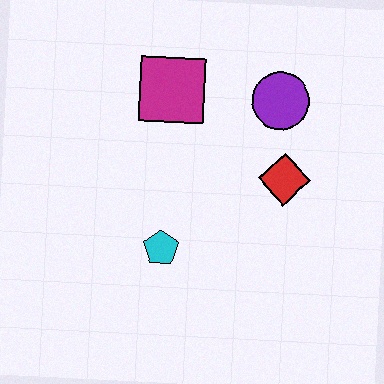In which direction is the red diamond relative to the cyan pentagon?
The red diamond is to the right of the cyan pentagon.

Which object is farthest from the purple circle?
The cyan pentagon is farthest from the purple circle.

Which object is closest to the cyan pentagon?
The red diamond is closest to the cyan pentagon.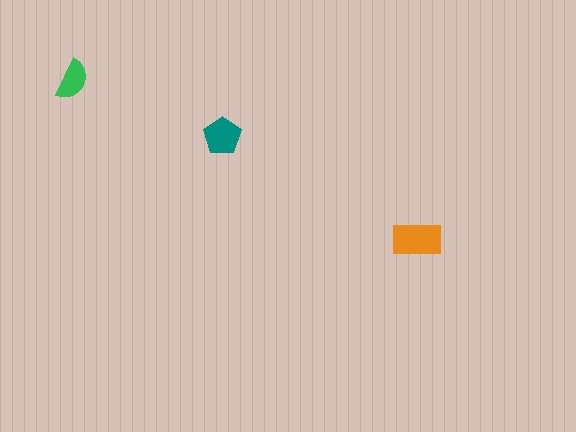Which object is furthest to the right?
The orange rectangle is rightmost.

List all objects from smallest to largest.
The green semicircle, the teal pentagon, the orange rectangle.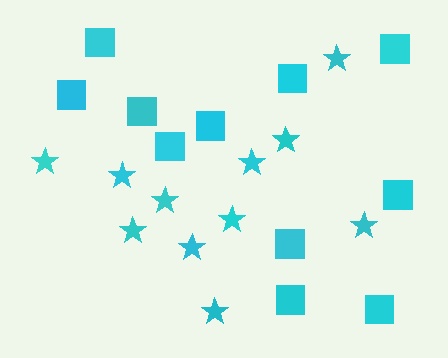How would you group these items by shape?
There are 2 groups: one group of squares (11) and one group of stars (11).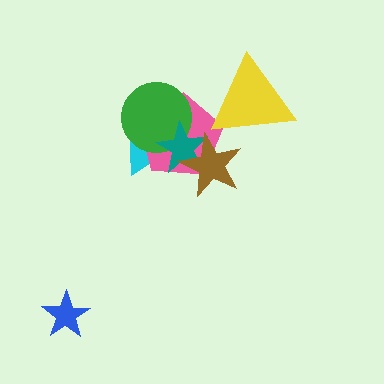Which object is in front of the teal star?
The brown star is in front of the teal star.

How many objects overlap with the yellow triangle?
1 object overlaps with the yellow triangle.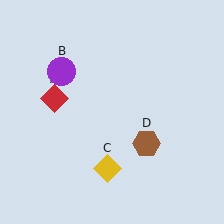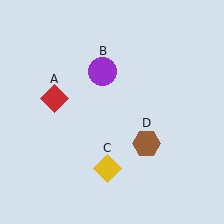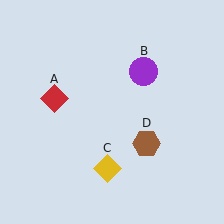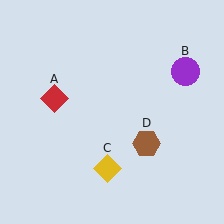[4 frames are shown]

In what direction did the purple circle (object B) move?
The purple circle (object B) moved right.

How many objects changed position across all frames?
1 object changed position: purple circle (object B).